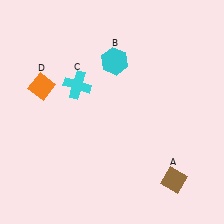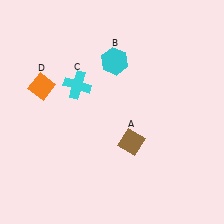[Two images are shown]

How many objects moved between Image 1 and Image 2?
1 object moved between the two images.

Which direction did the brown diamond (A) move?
The brown diamond (A) moved left.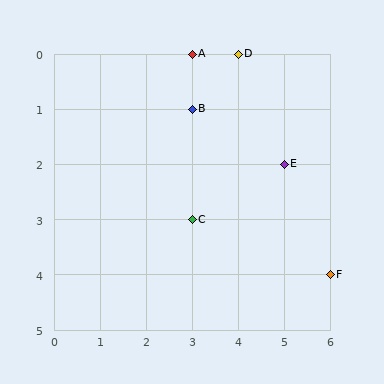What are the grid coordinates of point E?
Point E is at grid coordinates (5, 2).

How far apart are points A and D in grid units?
Points A and D are 1 column apart.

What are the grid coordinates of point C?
Point C is at grid coordinates (3, 3).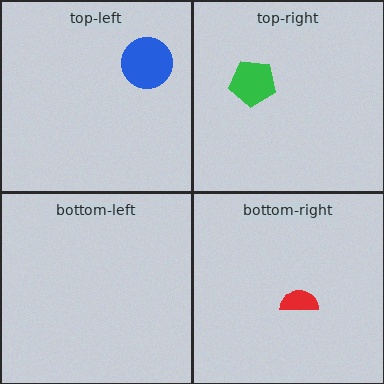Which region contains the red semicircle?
The bottom-right region.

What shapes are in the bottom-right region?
The red semicircle.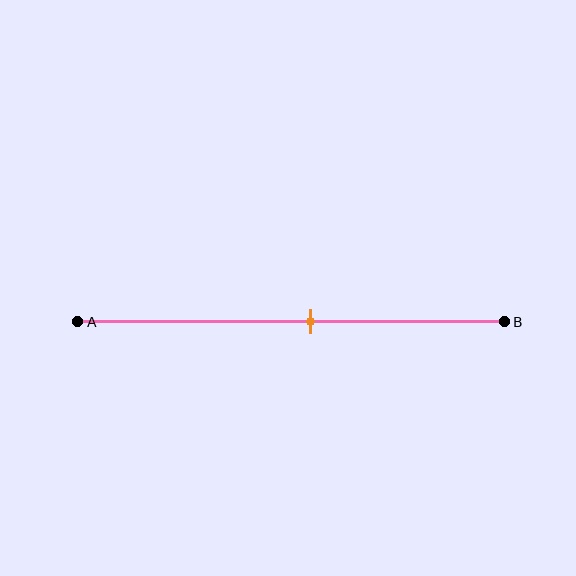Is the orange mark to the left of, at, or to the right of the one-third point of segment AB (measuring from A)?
The orange mark is to the right of the one-third point of segment AB.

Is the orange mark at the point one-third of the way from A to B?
No, the mark is at about 55% from A, not at the 33% one-third point.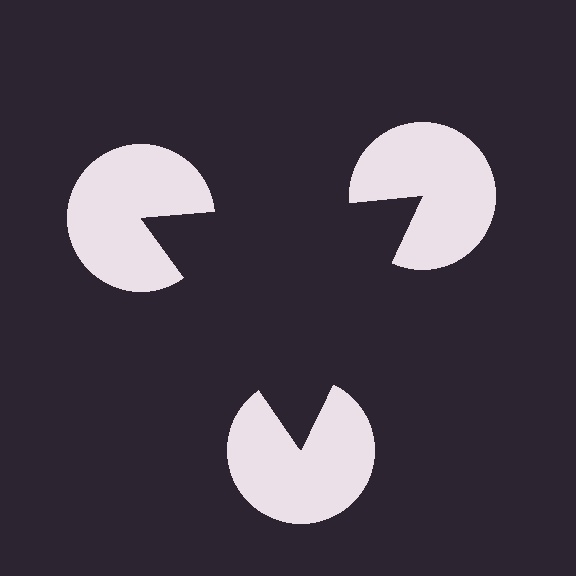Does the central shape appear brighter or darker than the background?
It typically appears slightly darker than the background, even though no actual brightness change is drawn.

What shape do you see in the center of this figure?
An illusory triangle — its edges are inferred from the aligned wedge cuts in the pac-man discs, not physically drawn.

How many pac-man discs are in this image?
There are 3 — one at each vertex of the illusory triangle.